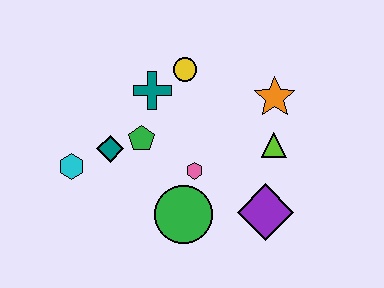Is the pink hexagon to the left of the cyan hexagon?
No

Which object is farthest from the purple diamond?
The cyan hexagon is farthest from the purple diamond.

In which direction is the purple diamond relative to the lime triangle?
The purple diamond is below the lime triangle.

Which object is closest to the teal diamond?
The green pentagon is closest to the teal diamond.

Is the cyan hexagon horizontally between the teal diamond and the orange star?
No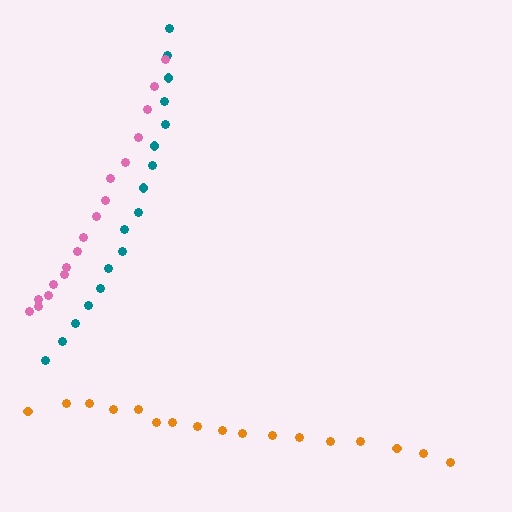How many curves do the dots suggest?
There are 3 distinct paths.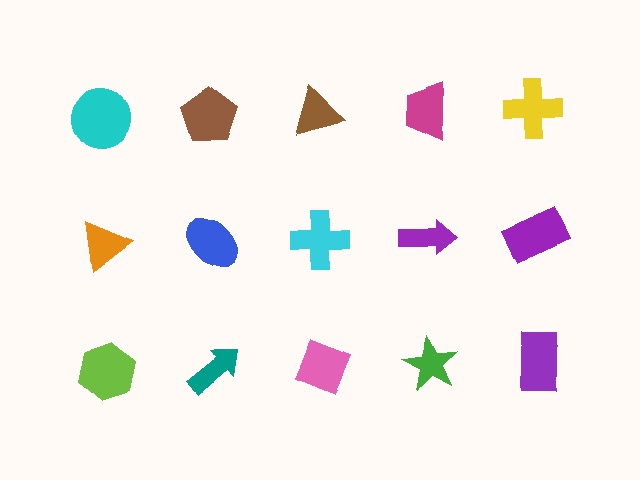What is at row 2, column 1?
An orange triangle.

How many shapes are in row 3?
5 shapes.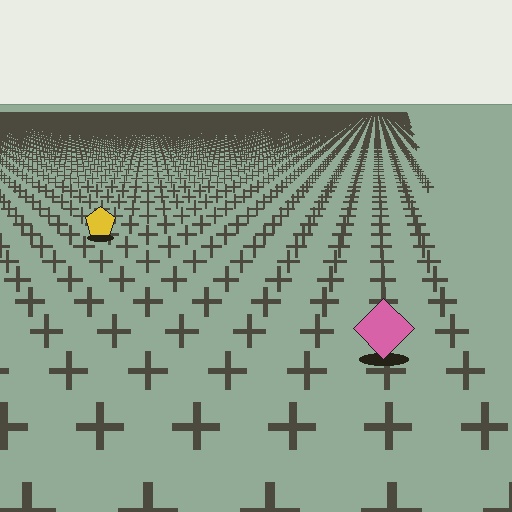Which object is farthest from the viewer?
The yellow pentagon is farthest from the viewer. It appears smaller and the ground texture around it is denser.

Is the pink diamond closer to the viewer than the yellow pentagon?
Yes. The pink diamond is closer — you can tell from the texture gradient: the ground texture is coarser near it.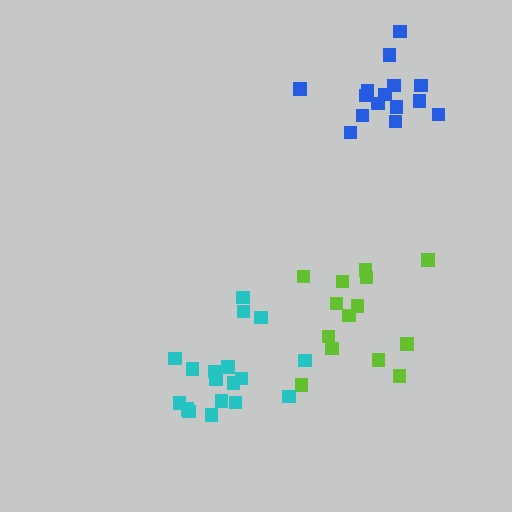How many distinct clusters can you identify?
There are 3 distinct clusters.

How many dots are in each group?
Group 1: 14 dots, Group 2: 18 dots, Group 3: 15 dots (47 total).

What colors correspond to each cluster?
The clusters are colored: lime, cyan, blue.